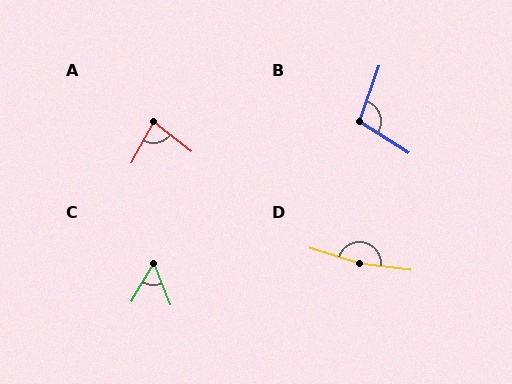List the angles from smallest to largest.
C (52°), A (80°), B (102°), D (169°).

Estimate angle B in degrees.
Approximately 102 degrees.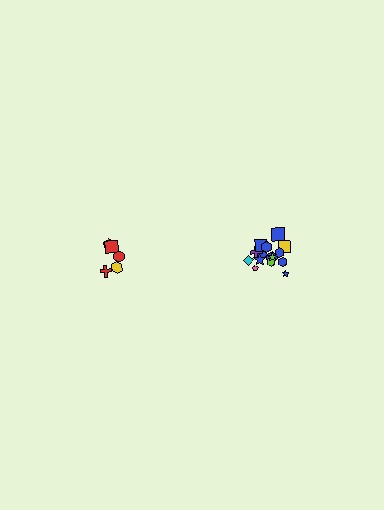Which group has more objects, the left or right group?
The right group.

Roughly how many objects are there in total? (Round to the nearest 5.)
Roughly 20 objects in total.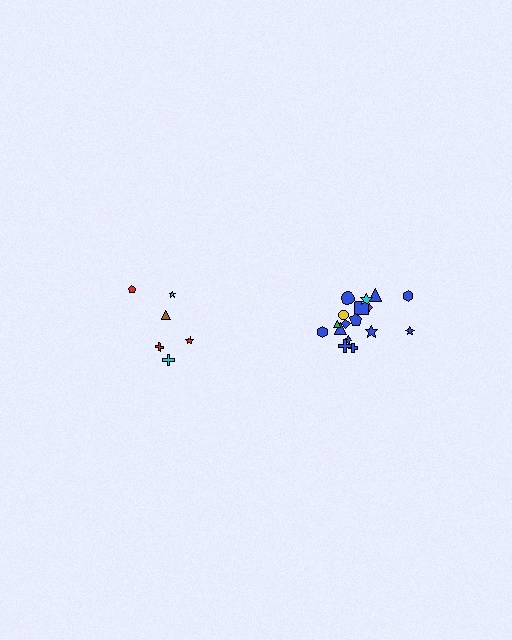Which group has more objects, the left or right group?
The right group.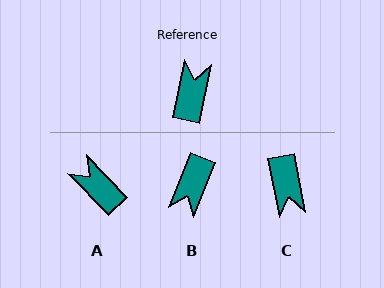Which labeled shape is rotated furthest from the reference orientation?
B, about 170 degrees away.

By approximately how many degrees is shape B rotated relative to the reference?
Approximately 170 degrees counter-clockwise.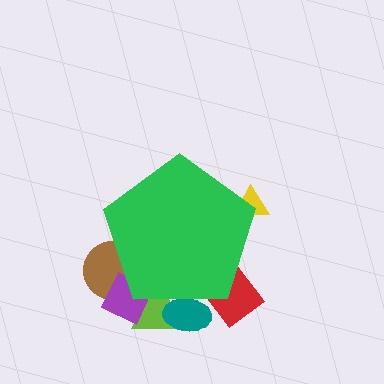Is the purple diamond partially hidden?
Yes, the purple diamond is partially hidden behind the green pentagon.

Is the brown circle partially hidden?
Yes, the brown circle is partially hidden behind the green pentagon.